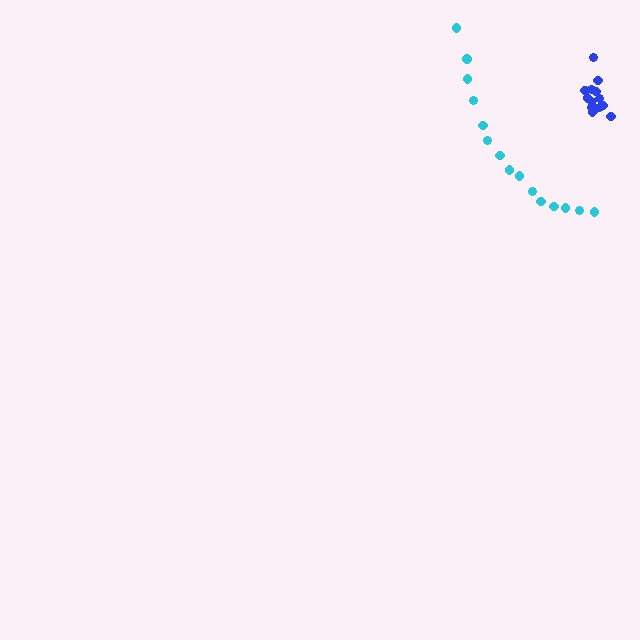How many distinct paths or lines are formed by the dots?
There are 2 distinct paths.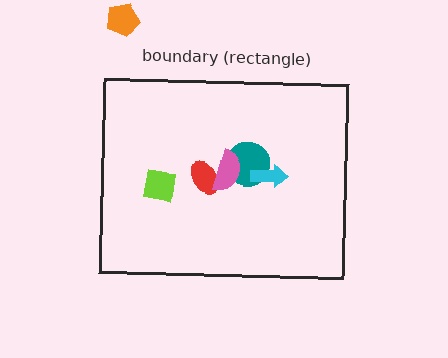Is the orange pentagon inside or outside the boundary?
Outside.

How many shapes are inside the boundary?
5 inside, 1 outside.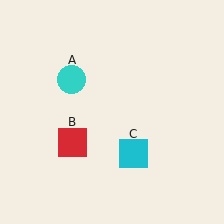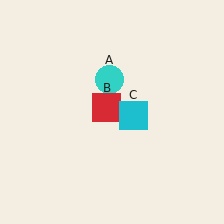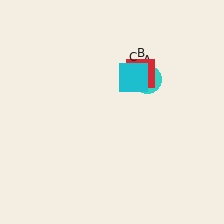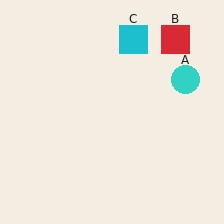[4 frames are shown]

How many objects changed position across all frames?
3 objects changed position: cyan circle (object A), red square (object B), cyan square (object C).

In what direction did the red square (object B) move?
The red square (object B) moved up and to the right.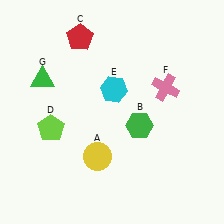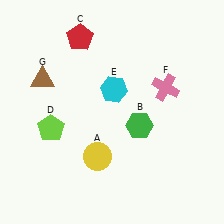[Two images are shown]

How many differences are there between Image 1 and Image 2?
There is 1 difference between the two images.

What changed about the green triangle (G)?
In Image 1, G is green. In Image 2, it changed to brown.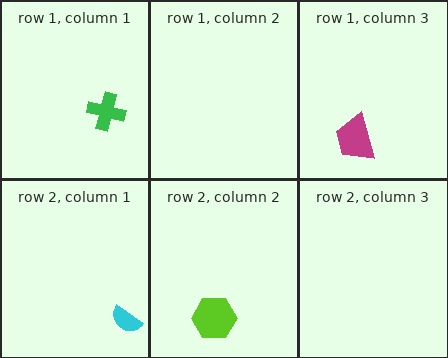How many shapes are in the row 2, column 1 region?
1.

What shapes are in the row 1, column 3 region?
The magenta trapezoid.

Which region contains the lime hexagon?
The row 2, column 2 region.